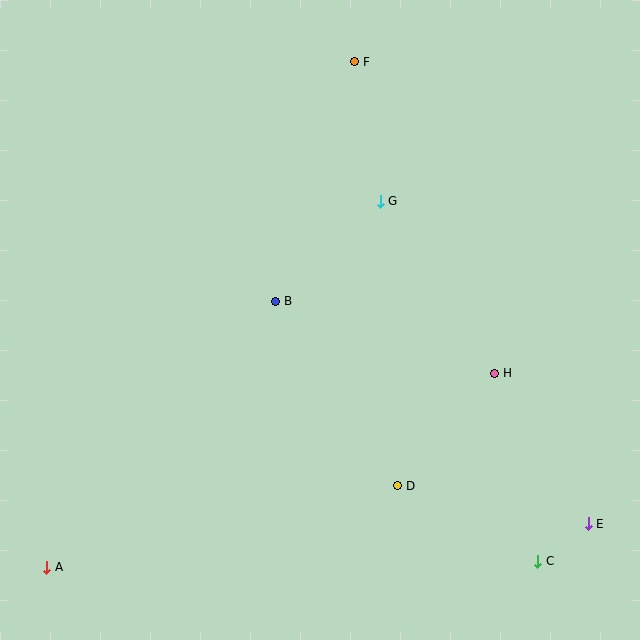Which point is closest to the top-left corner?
Point F is closest to the top-left corner.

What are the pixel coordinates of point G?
Point G is at (380, 201).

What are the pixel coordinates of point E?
Point E is at (588, 524).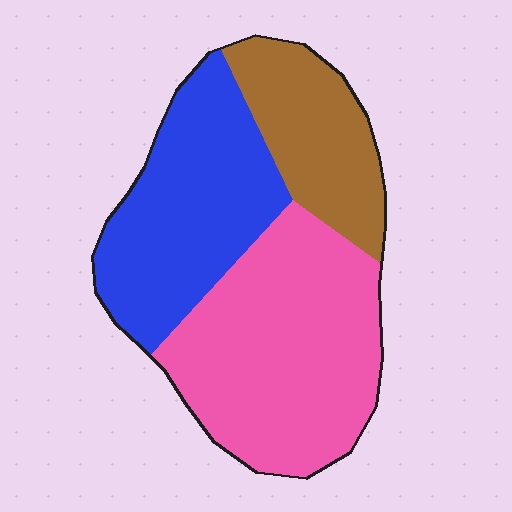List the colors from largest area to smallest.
From largest to smallest: pink, blue, brown.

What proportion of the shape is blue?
Blue takes up about one third (1/3) of the shape.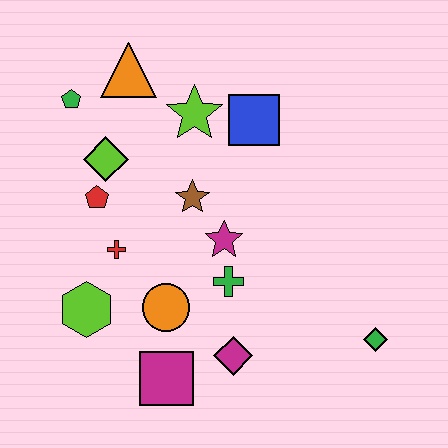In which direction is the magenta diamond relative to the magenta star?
The magenta diamond is below the magenta star.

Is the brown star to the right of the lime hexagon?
Yes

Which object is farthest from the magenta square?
The orange triangle is farthest from the magenta square.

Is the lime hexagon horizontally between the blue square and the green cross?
No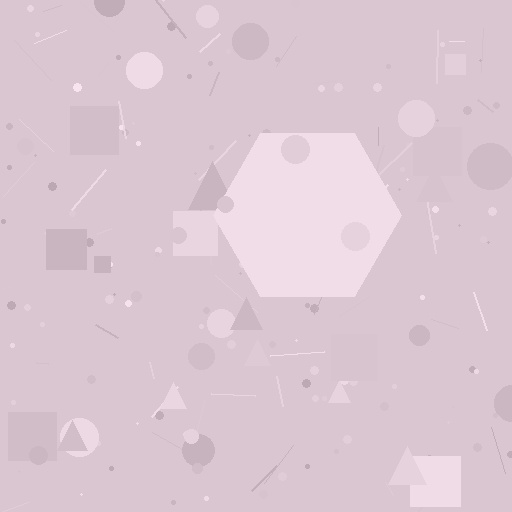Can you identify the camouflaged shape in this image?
The camouflaged shape is a hexagon.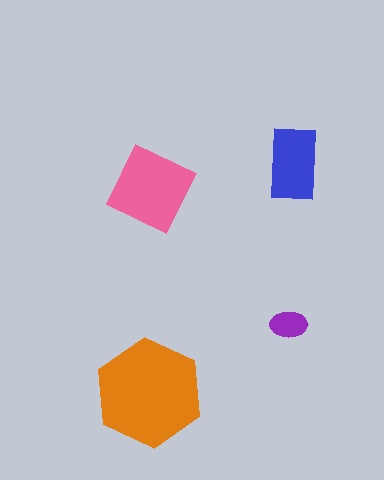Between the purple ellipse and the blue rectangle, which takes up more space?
The blue rectangle.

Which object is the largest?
The orange hexagon.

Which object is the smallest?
The purple ellipse.